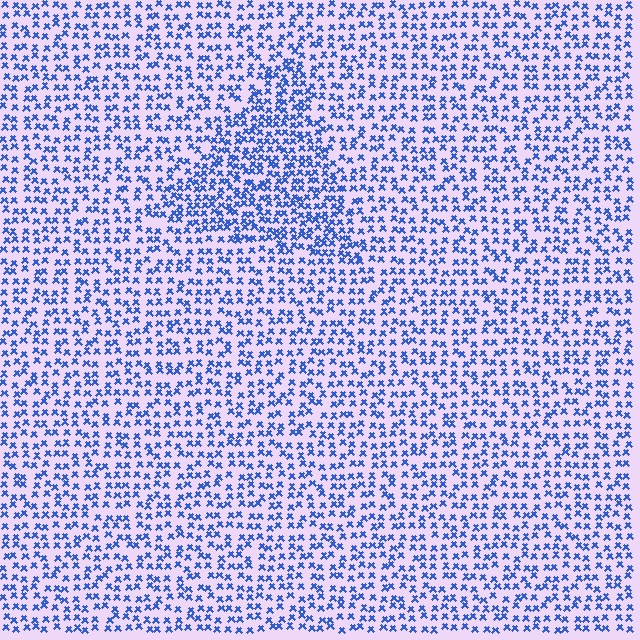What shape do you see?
I see a triangle.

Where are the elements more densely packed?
The elements are more densely packed inside the triangle boundary.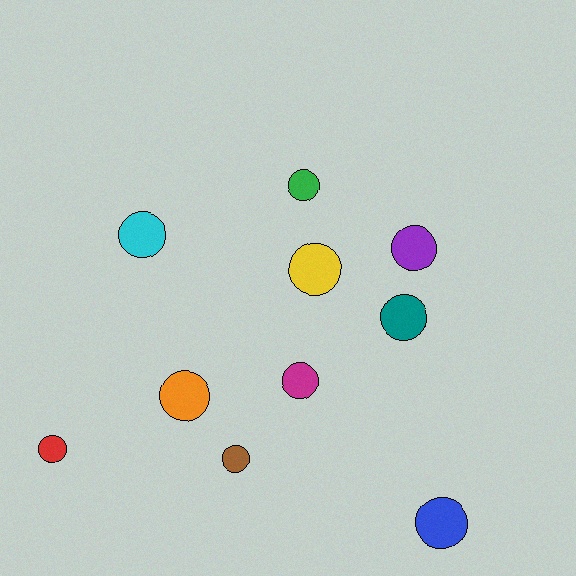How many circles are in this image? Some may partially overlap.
There are 10 circles.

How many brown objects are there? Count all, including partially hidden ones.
There is 1 brown object.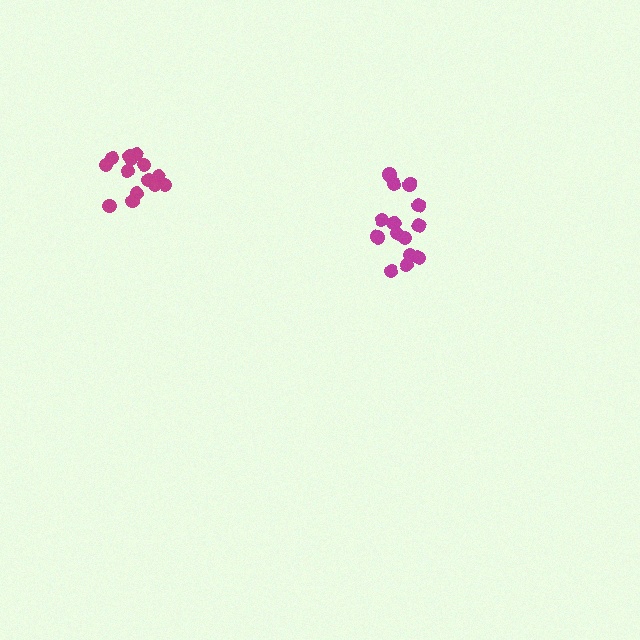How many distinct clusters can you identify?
There are 2 distinct clusters.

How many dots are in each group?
Group 1: 15 dots, Group 2: 14 dots (29 total).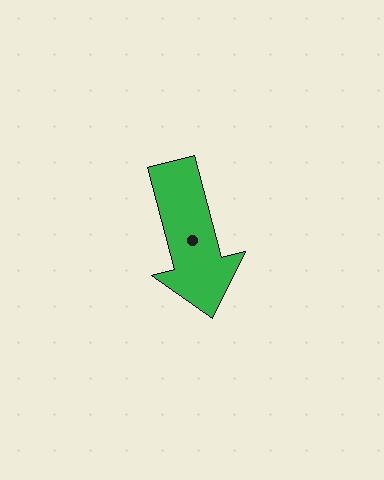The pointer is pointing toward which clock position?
Roughly 6 o'clock.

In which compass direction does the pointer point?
South.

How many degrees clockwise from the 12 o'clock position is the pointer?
Approximately 165 degrees.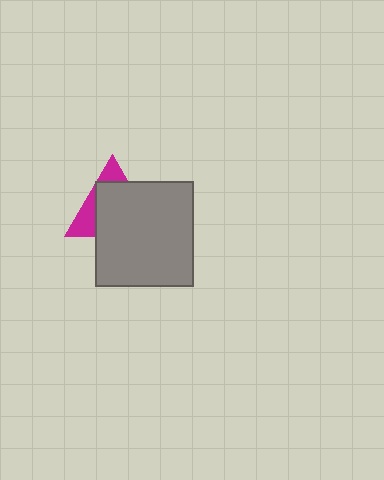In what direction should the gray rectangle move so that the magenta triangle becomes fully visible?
The gray rectangle should move toward the lower-right. That is the shortest direction to clear the overlap and leave the magenta triangle fully visible.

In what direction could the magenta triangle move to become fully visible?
The magenta triangle could move toward the upper-left. That would shift it out from behind the gray rectangle entirely.